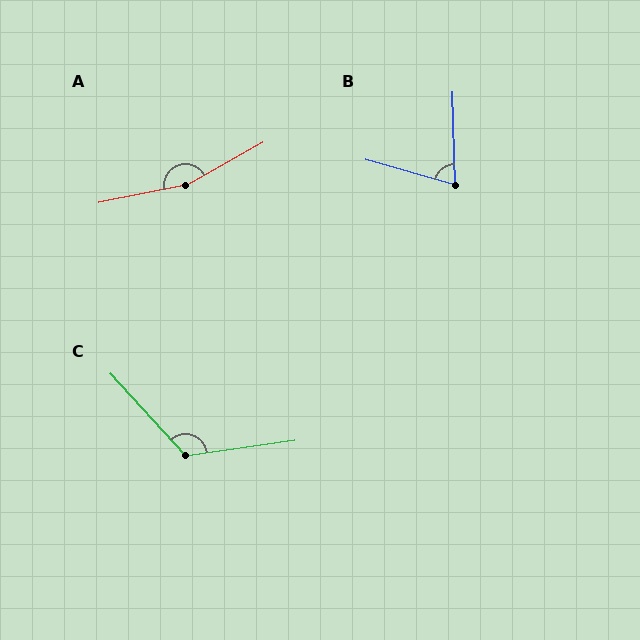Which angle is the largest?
A, at approximately 163 degrees.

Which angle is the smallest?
B, at approximately 73 degrees.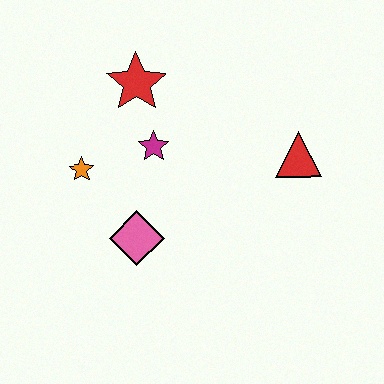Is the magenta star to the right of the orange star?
Yes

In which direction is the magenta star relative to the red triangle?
The magenta star is to the left of the red triangle.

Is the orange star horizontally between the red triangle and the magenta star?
No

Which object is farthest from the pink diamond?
The red triangle is farthest from the pink diamond.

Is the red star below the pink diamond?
No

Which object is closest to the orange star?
The magenta star is closest to the orange star.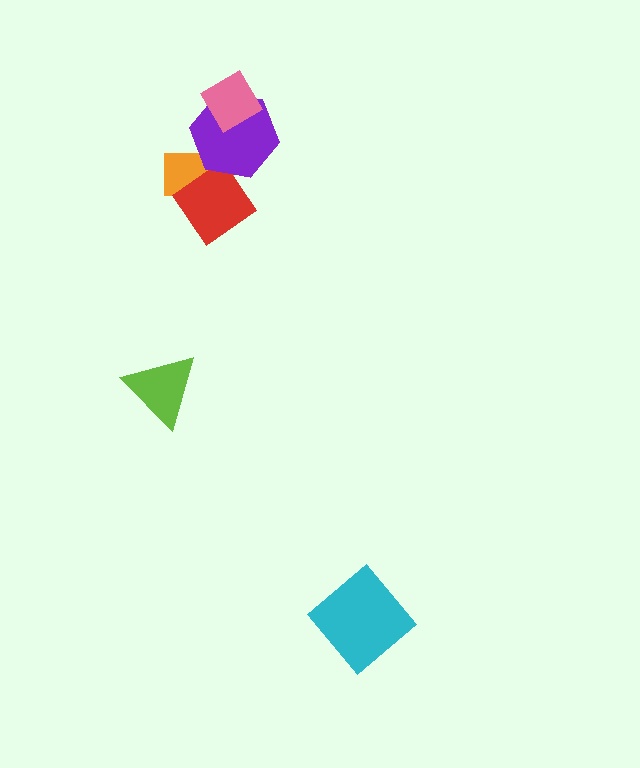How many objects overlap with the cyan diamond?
0 objects overlap with the cyan diamond.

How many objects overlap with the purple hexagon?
2 objects overlap with the purple hexagon.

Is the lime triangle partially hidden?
No, no other shape covers it.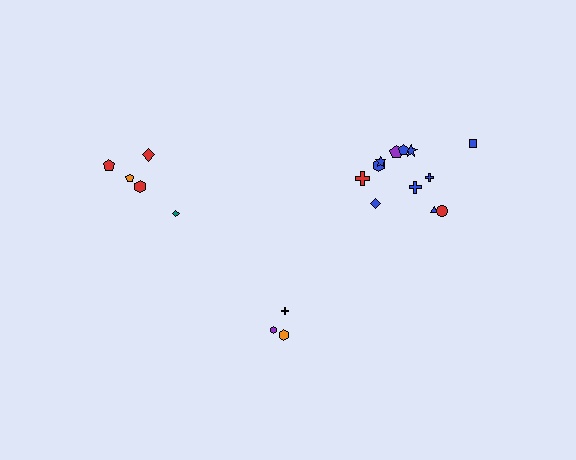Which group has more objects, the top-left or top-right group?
The top-right group.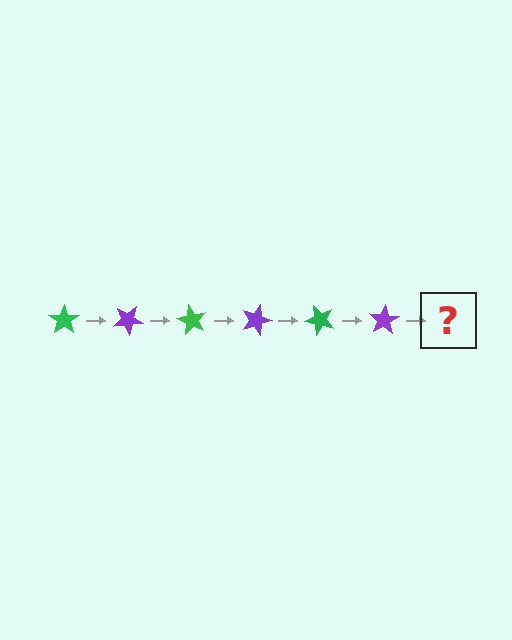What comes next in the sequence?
The next element should be a green star, rotated 180 degrees from the start.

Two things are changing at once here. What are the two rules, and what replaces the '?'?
The two rules are that it rotates 30 degrees each step and the color cycles through green and purple. The '?' should be a green star, rotated 180 degrees from the start.